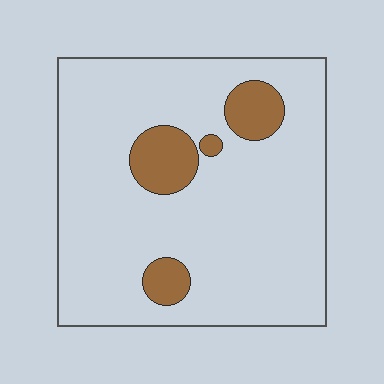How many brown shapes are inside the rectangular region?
4.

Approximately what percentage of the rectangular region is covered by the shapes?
Approximately 10%.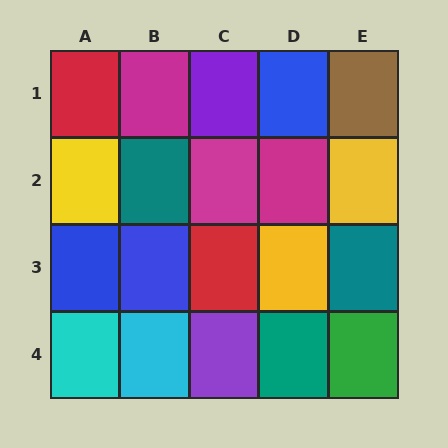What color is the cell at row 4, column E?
Green.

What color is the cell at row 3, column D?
Yellow.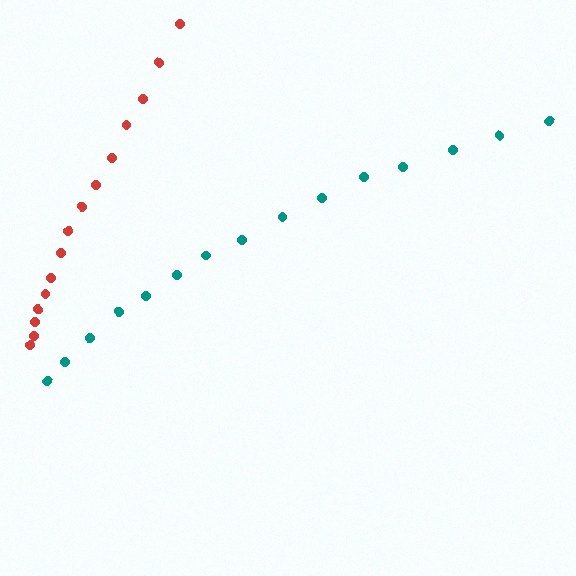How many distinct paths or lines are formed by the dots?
There are 2 distinct paths.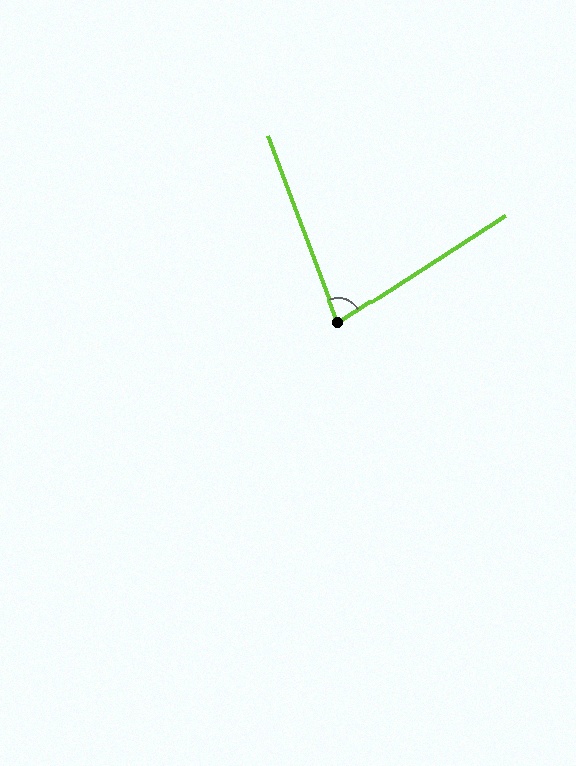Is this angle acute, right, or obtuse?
It is acute.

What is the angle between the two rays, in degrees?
Approximately 78 degrees.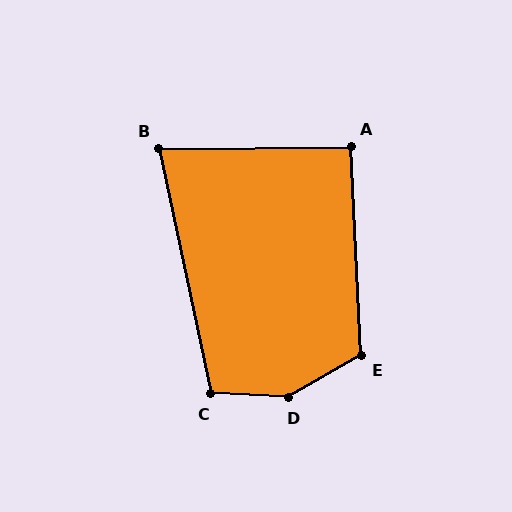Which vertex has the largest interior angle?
D, at approximately 148 degrees.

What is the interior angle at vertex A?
Approximately 92 degrees (approximately right).